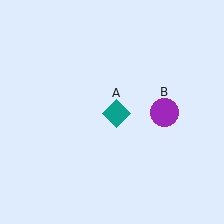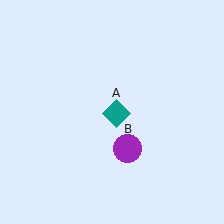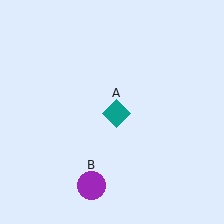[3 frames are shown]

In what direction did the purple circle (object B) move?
The purple circle (object B) moved down and to the left.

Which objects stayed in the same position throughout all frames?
Teal diamond (object A) remained stationary.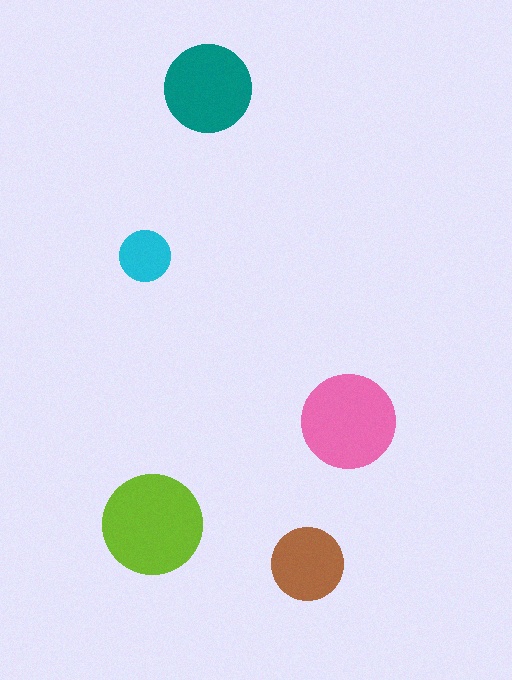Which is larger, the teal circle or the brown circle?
The teal one.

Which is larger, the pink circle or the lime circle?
The lime one.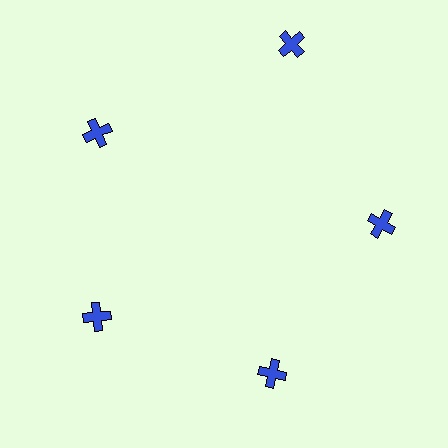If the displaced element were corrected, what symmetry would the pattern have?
It would have 5-fold rotational symmetry — the pattern would map onto itself every 72 degrees.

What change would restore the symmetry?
The symmetry would be restored by moving it inward, back onto the ring so that all 5 crosses sit at equal angles and equal distance from the center.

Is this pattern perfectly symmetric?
No. The 5 blue crosses are arranged in a ring, but one element near the 1 o'clock position is pushed outward from the center, breaking the 5-fold rotational symmetry.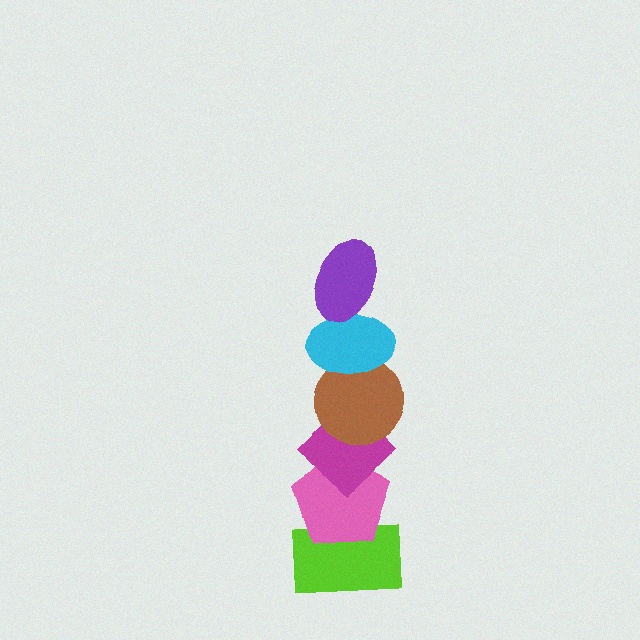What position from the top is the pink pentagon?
The pink pentagon is 5th from the top.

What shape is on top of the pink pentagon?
The magenta diamond is on top of the pink pentagon.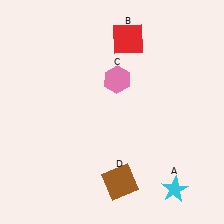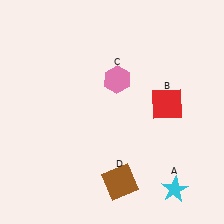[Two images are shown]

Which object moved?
The red square (B) moved down.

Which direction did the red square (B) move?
The red square (B) moved down.